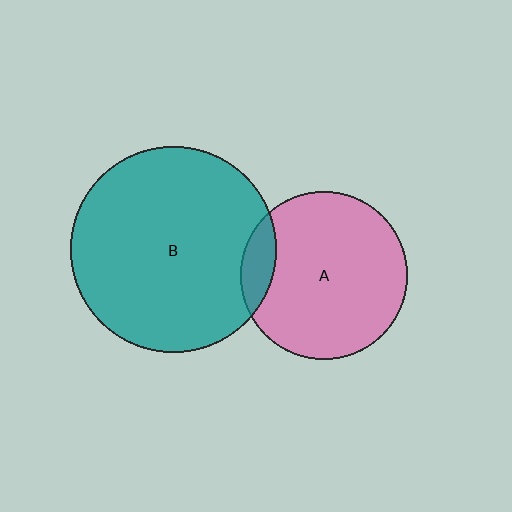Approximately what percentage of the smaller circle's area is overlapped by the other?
Approximately 10%.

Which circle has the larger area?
Circle B (teal).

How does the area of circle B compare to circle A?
Approximately 1.5 times.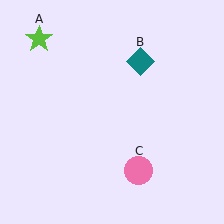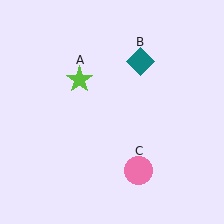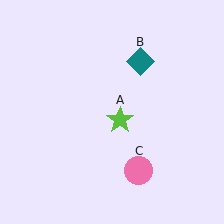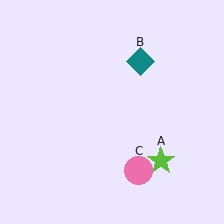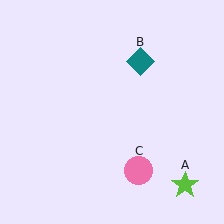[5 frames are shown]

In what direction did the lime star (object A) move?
The lime star (object A) moved down and to the right.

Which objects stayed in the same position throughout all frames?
Teal diamond (object B) and pink circle (object C) remained stationary.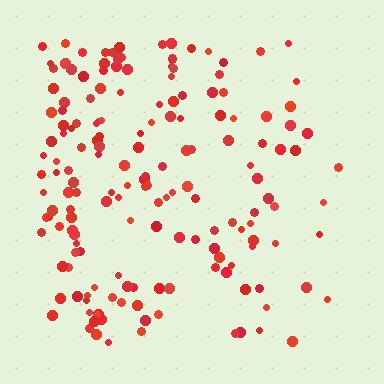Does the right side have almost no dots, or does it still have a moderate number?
Still a moderate number, just noticeably fewer than the left.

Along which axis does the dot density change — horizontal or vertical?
Horizontal.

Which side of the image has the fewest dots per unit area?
The right.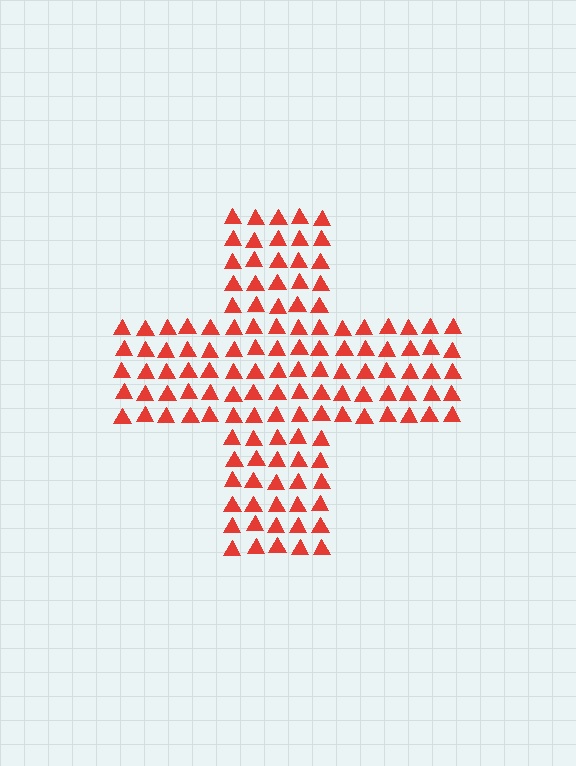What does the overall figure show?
The overall figure shows a cross.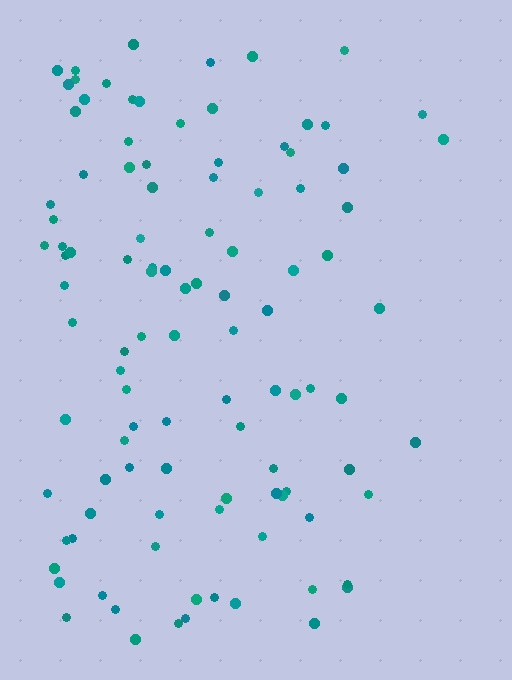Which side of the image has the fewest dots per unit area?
The right.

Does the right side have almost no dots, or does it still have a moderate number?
Still a moderate number, just noticeably fewer than the left.